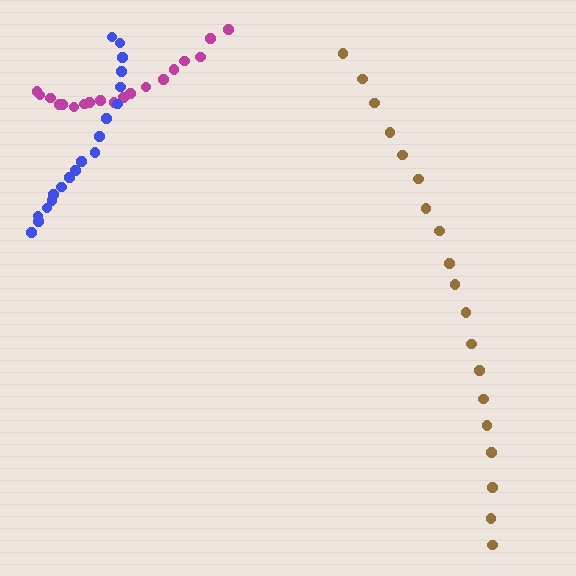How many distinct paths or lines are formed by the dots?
There are 3 distinct paths.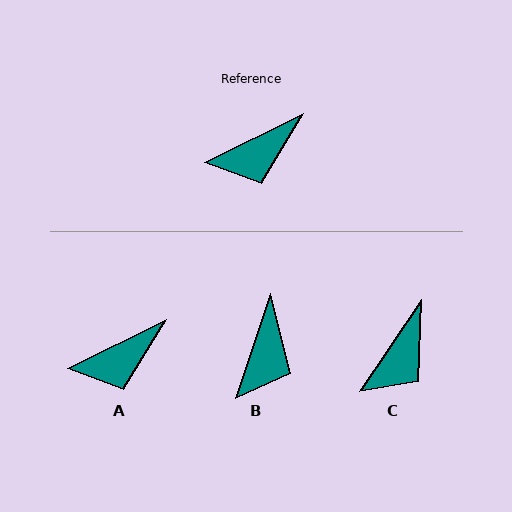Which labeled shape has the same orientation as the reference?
A.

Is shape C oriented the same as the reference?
No, it is off by about 29 degrees.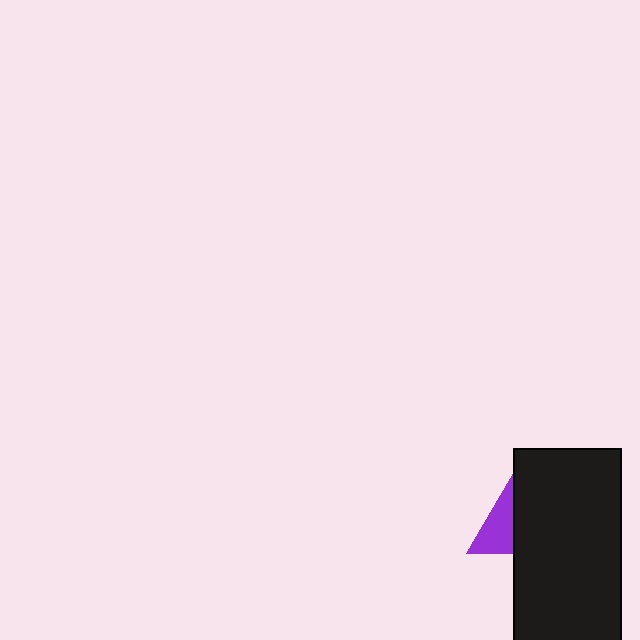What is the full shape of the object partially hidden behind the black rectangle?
The partially hidden object is a purple triangle.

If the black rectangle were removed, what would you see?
You would see the complete purple triangle.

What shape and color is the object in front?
The object in front is a black rectangle.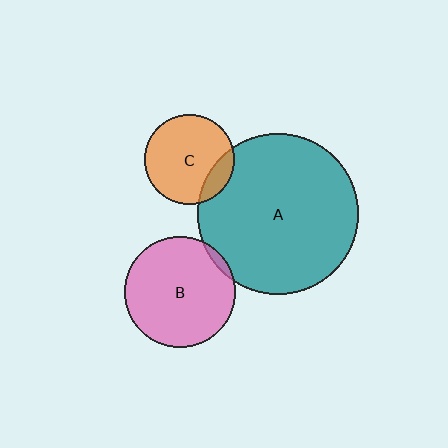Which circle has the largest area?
Circle A (teal).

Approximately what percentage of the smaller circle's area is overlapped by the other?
Approximately 15%.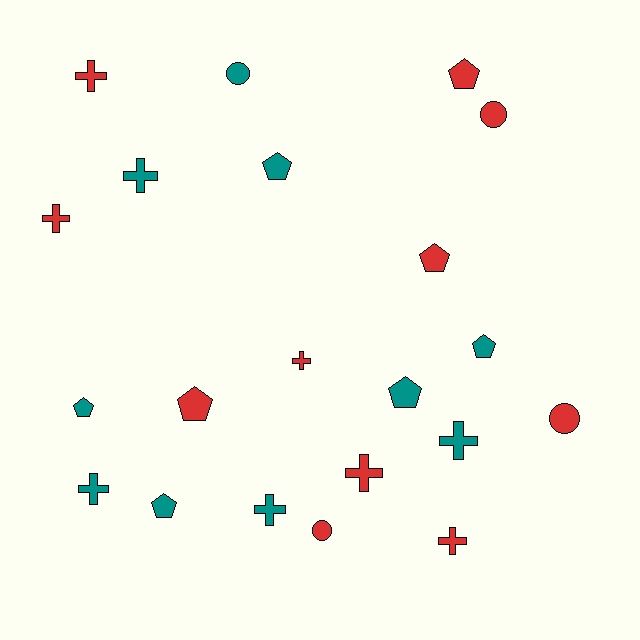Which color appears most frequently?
Red, with 11 objects.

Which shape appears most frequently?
Cross, with 9 objects.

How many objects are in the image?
There are 21 objects.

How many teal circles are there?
There is 1 teal circle.